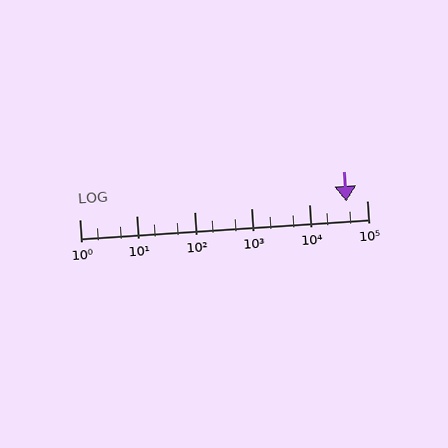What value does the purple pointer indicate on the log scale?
The pointer indicates approximately 44000.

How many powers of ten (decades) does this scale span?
The scale spans 5 decades, from 1 to 100000.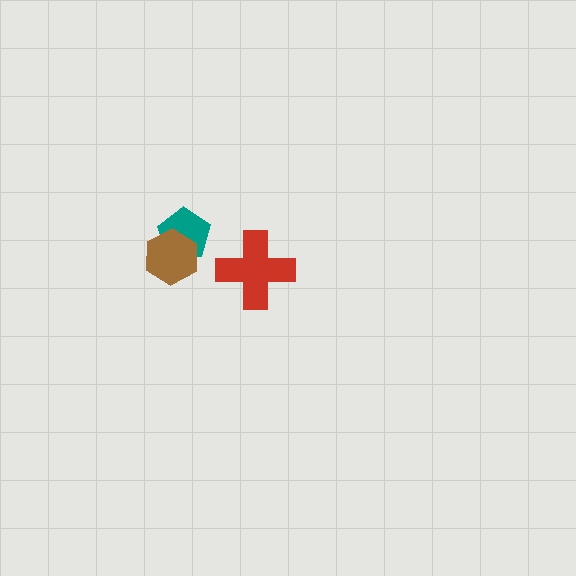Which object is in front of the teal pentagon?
The brown hexagon is in front of the teal pentagon.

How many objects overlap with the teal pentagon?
1 object overlaps with the teal pentagon.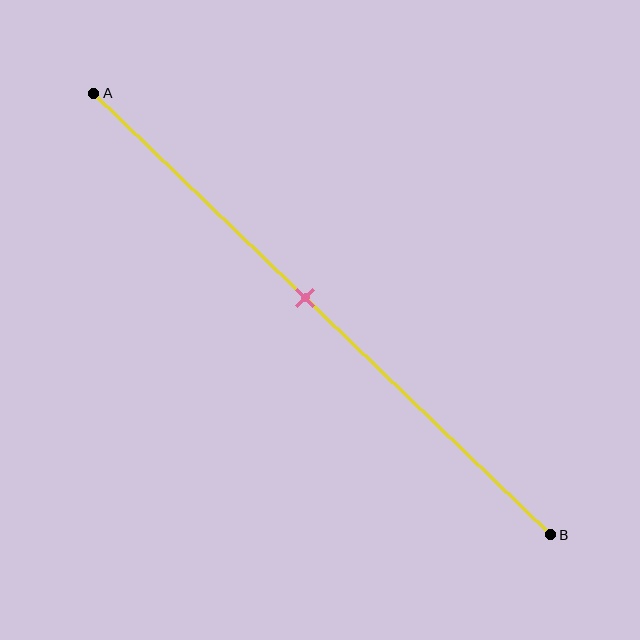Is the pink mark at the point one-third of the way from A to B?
No, the mark is at about 45% from A, not at the 33% one-third point.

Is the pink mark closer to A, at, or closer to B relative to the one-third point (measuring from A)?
The pink mark is closer to point B than the one-third point of segment AB.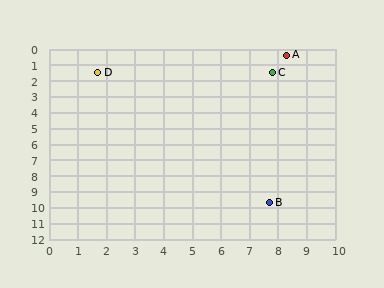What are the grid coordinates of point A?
Point A is at approximately (8.3, 0.4).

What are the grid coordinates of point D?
Point D is at approximately (1.7, 1.5).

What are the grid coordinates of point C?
Point C is at approximately (7.8, 1.5).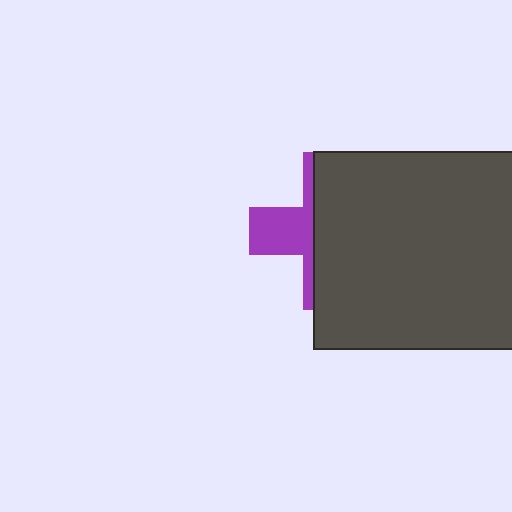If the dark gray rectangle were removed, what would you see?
You would see the complete purple cross.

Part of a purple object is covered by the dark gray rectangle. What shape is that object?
It is a cross.